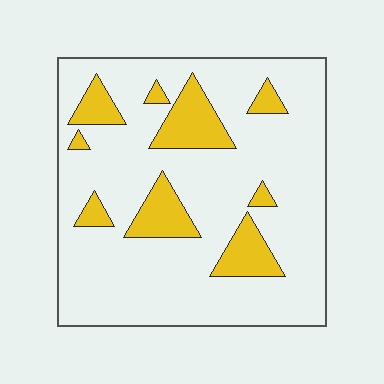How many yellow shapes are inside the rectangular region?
9.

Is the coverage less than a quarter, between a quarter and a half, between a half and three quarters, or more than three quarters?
Less than a quarter.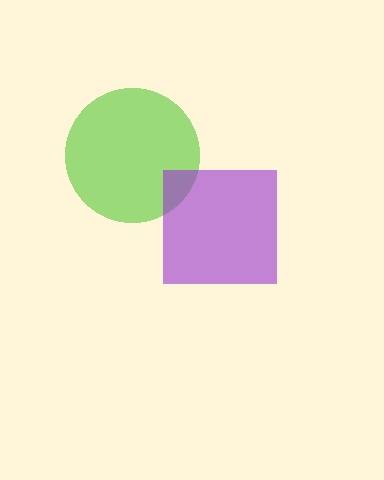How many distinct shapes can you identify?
There are 2 distinct shapes: a lime circle, a purple square.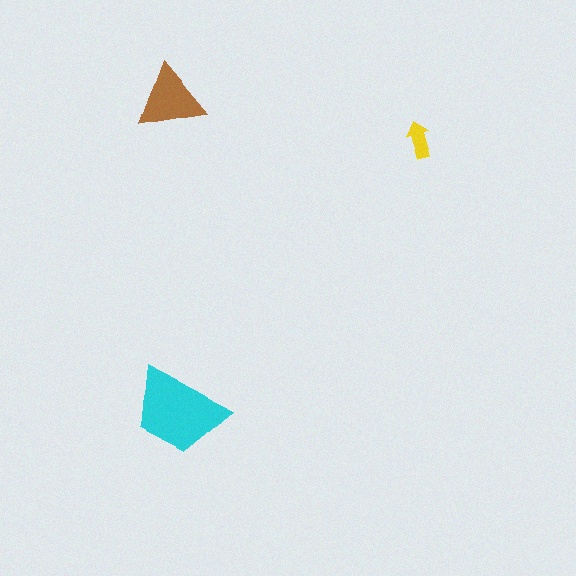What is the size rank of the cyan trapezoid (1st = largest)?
1st.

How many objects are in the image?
There are 3 objects in the image.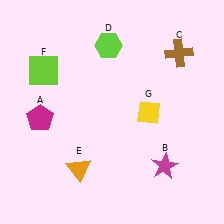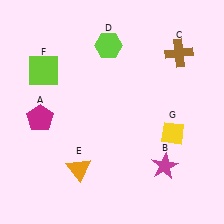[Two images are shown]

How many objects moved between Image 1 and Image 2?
1 object moved between the two images.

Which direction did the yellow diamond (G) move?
The yellow diamond (G) moved right.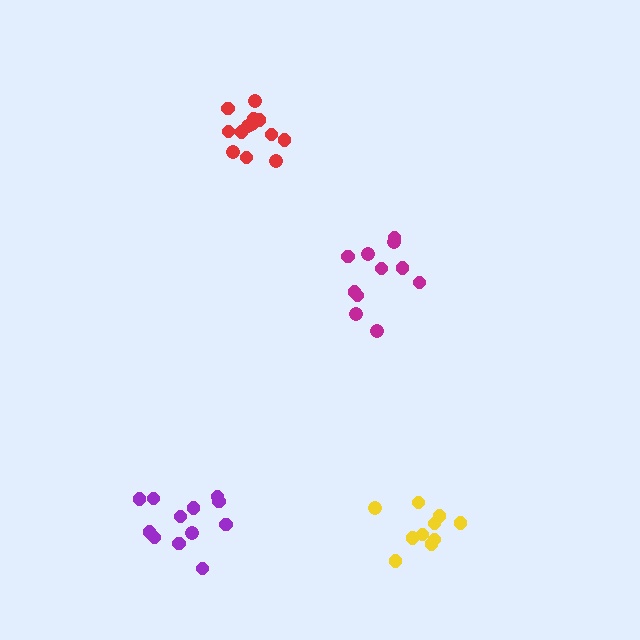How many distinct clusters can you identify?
There are 4 distinct clusters.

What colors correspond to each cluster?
The clusters are colored: yellow, magenta, purple, red.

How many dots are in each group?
Group 1: 10 dots, Group 2: 11 dots, Group 3: 12 dots, Group 4: 13 dots (46 total).